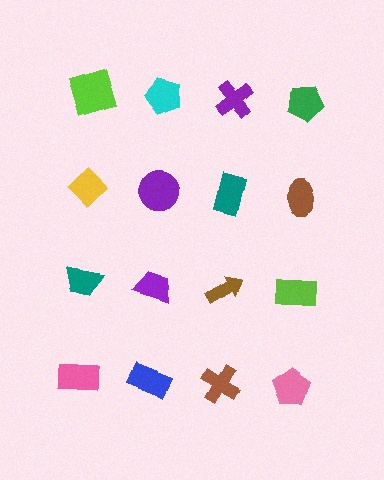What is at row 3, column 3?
A brown arrow.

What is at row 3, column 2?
A purple trapezoid.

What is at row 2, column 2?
A purple circle.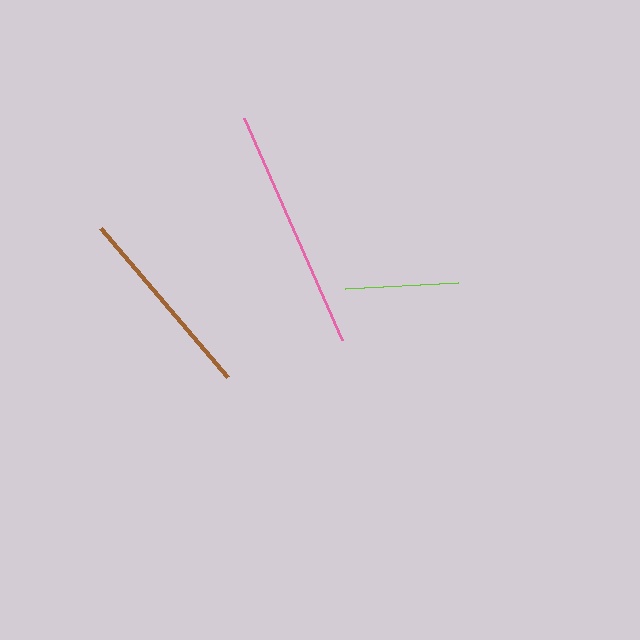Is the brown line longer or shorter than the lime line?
The brown line is longer than the lime line.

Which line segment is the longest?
The pink line is the longest at approximately 243 pixels.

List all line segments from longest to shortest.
From longest to shortest: pink, brown, lime.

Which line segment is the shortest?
The lime line is the shortest at approximately 113 pixels.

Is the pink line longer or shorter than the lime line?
The pink line is longer than the lime line.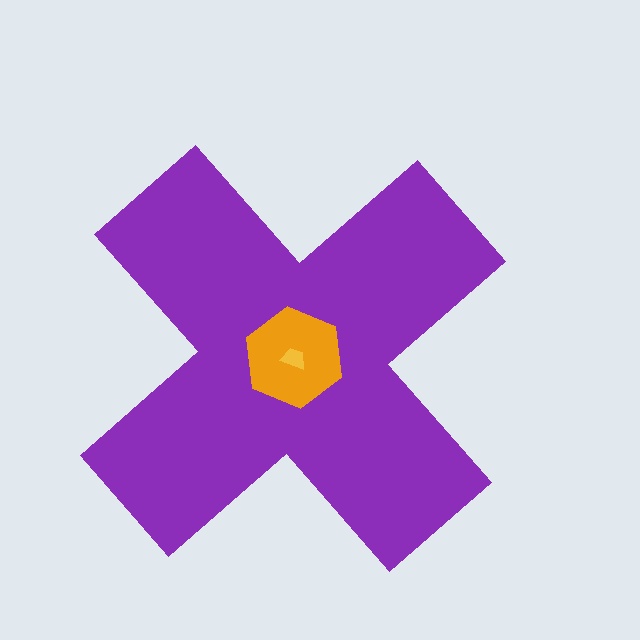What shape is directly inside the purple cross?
The orange hexagon.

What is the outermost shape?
The purple cross.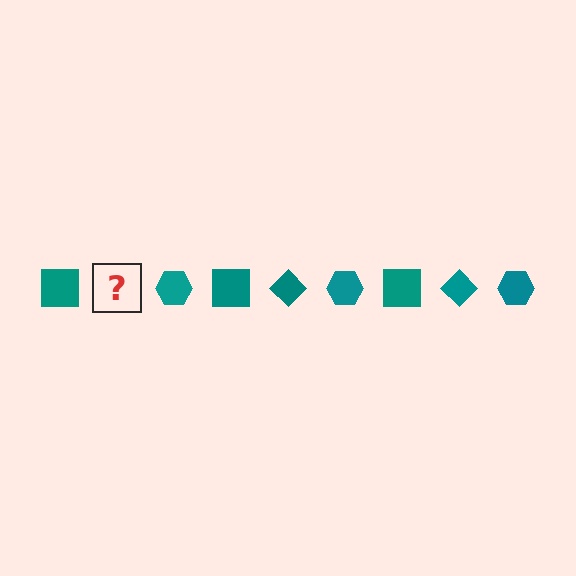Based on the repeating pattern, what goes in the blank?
The blank should be a teal diamond.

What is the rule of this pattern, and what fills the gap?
The rule is that the pattern cycles through square, diamond, hexagon shapes in teal. The gap should be filled with a teal diamond.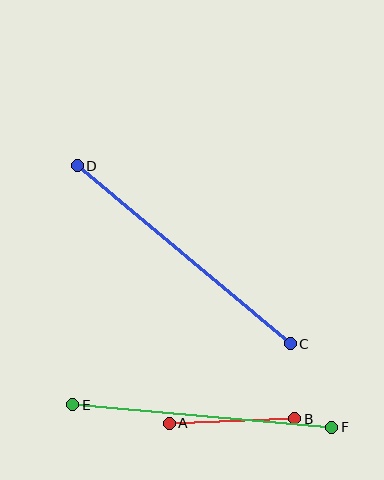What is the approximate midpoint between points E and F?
The midpoint is at approximately (202, 416) pixels.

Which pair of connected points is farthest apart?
Points C and D are farthest apart.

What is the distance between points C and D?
The distance is approximately 277 pixels.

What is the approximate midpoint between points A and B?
The midpoint is at approximately (232, 421) pixels.